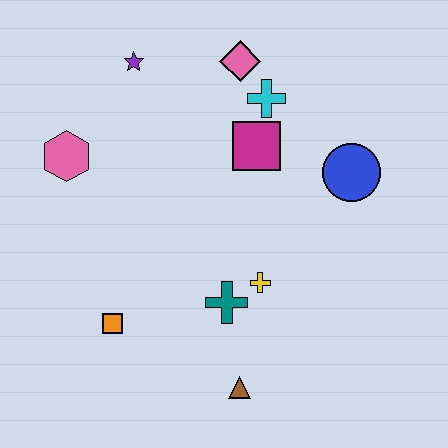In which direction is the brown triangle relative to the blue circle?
The brown triangle is below the blue circle.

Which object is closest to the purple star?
The pink diamond is closest to the purple star.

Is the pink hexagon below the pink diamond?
Yes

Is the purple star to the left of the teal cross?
Yes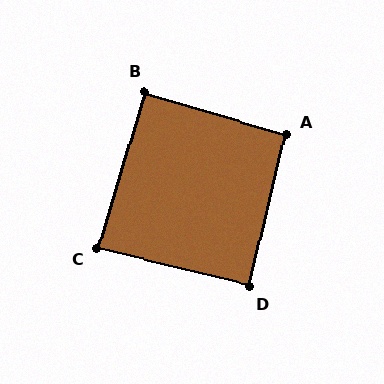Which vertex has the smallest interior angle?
C, at approximately 87 degrees.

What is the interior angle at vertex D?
Approximately 90 degrees (approximately right).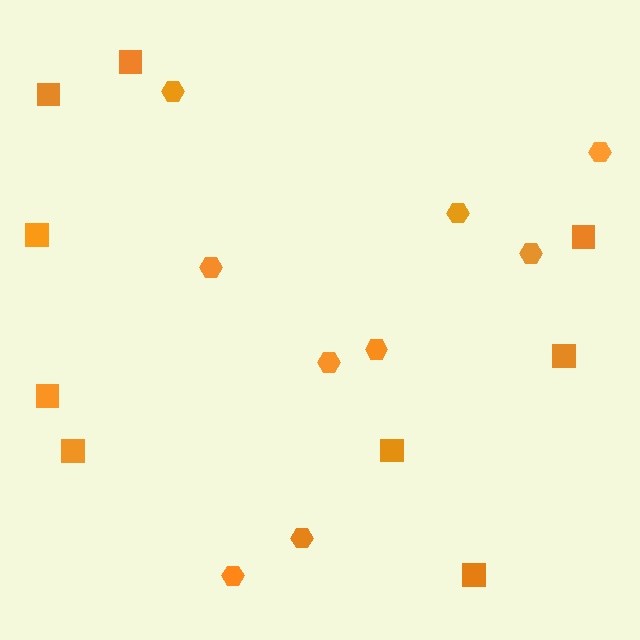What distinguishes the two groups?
There are 2 groups: one group of squares (9) and one group of hexagons (9).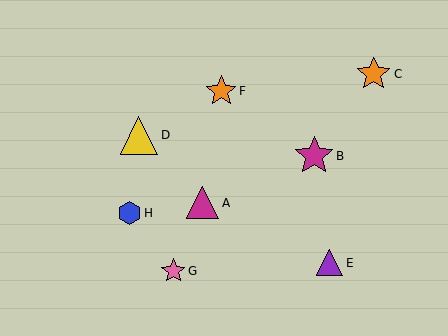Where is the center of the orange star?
The center of the orange star is at (374, 74).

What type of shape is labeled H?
Shape H is a blue hexagon.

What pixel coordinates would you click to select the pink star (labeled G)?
Click at (173, 271) to select the pink star G.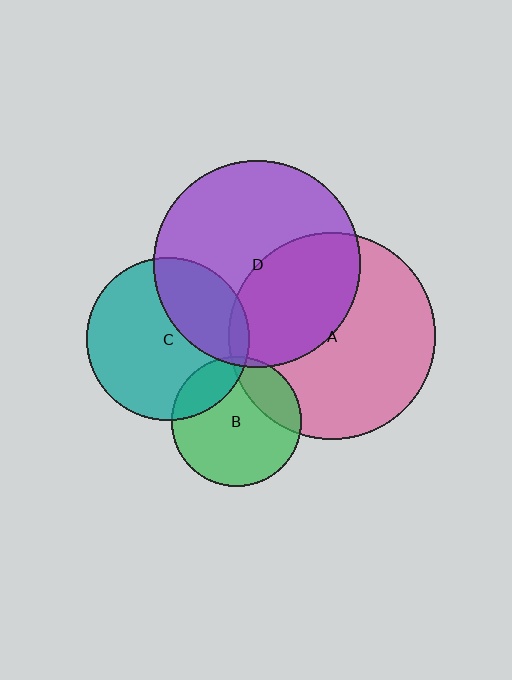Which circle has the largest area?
Circle D (purple).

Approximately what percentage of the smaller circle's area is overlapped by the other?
Approximately 5%.